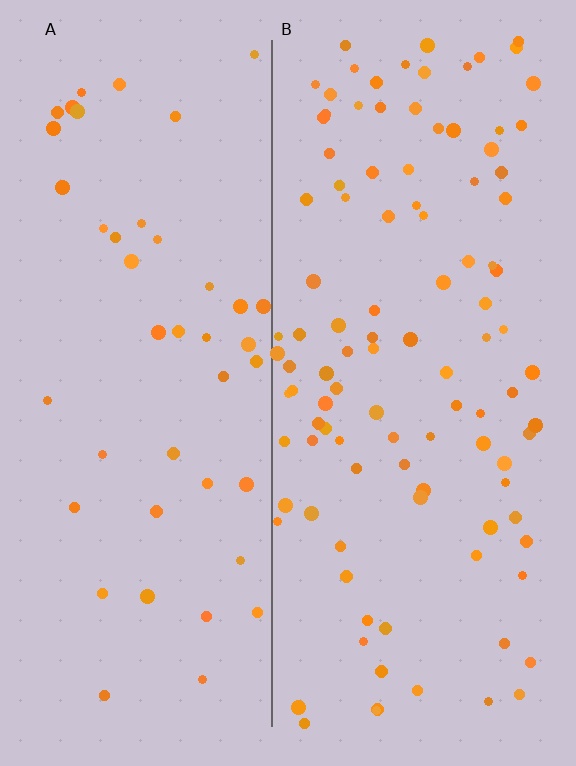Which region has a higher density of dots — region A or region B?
B (the right).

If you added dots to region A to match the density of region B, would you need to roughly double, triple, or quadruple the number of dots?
Approximately double.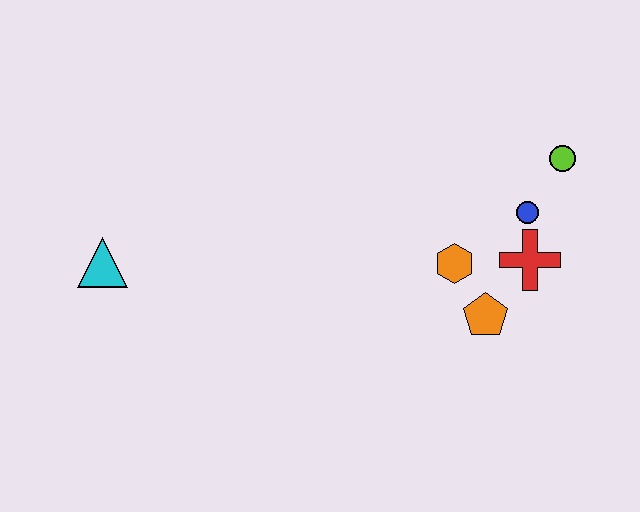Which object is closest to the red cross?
The blue circle is closest to the red cross.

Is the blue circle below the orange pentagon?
No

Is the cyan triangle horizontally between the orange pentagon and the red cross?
No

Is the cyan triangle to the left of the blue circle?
Yes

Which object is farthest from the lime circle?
The cyan triangle is farthest from the lime circle.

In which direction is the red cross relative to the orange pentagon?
The red cross is above the orange pentagon.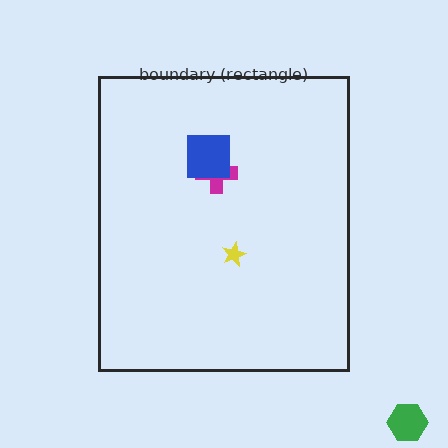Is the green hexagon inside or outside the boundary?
Outside.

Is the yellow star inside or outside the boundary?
Inside.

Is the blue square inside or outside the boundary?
Inside.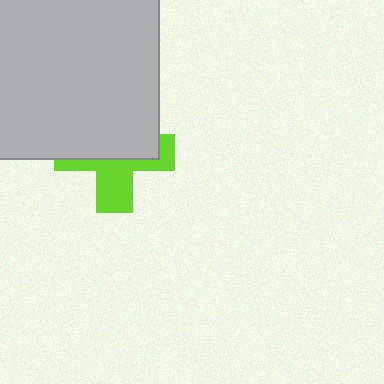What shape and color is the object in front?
The object in front is a light gray square.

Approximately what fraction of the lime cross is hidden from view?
Roughly 56% of the lime cross is hidden behind the light gray square.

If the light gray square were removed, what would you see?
You would see the complete lime cross.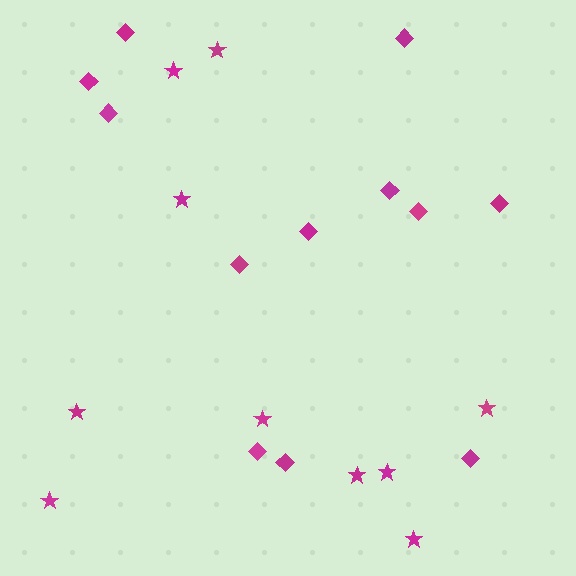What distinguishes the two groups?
There are 2 groups: one group of stars (10) and one group of diamonds (12).